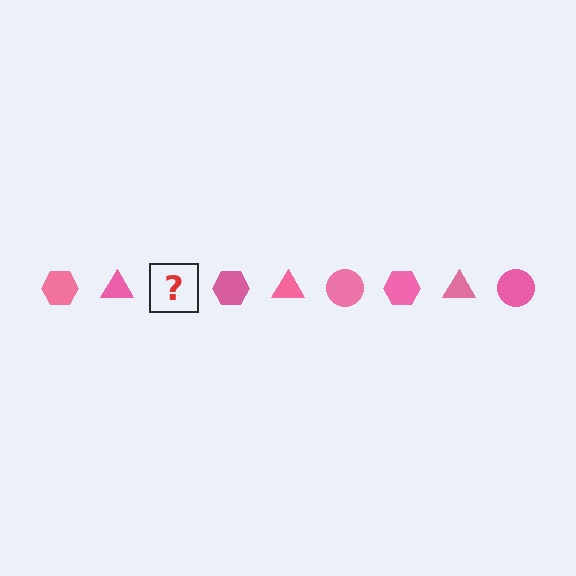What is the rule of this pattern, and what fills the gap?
The rule is that the pattern cycles through hexagon, triangle, circle shapes in pink. The gap should be filled with a pink circle.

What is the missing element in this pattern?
The missing element is a pink circle.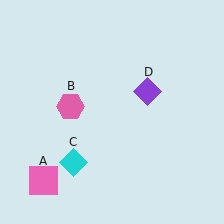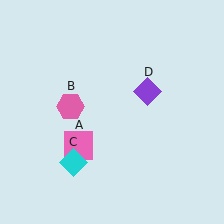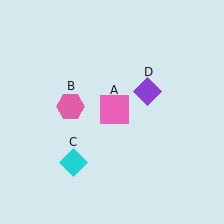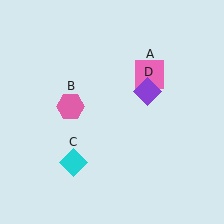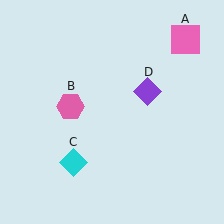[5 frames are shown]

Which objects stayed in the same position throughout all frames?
Pink hexagon (object B) and cyan diamond (object C) and purple diamond (object D) remained stationary.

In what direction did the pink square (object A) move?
The pink square (object A) moved up and to the right.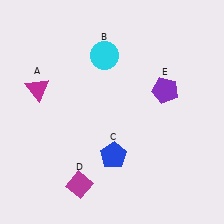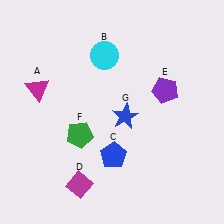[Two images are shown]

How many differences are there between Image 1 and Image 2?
There are 2 differences between the two images.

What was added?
A green pentagon (F), a blue star (G) were added in Image 2.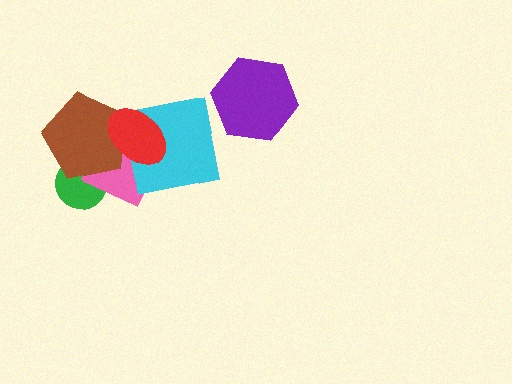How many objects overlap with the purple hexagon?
0 objects overlap with the purple hexagon.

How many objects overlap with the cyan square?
2 objects overlap with the cyan square.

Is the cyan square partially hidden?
Yes, it is partially covered by another shape.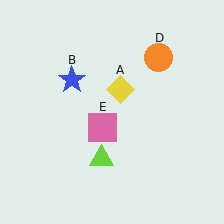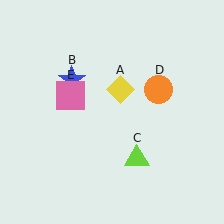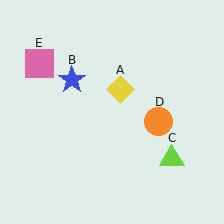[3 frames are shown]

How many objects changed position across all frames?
3 objects changed position: lime triangle (object C), orange circle (object D), pink square (object E).